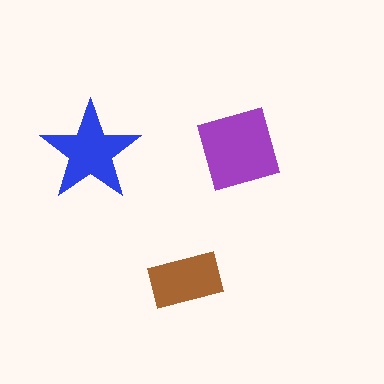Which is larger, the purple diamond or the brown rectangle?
The purple diamond.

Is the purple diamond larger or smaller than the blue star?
Larger.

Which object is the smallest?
The brown rectangle.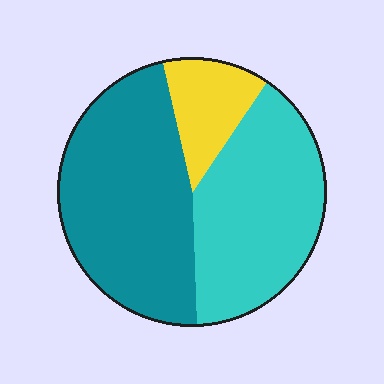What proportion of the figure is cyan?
Cyan covers roughly 40% of the figure.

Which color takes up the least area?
Yellow, at roughly 15%.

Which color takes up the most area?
Teal, at roughly 45%.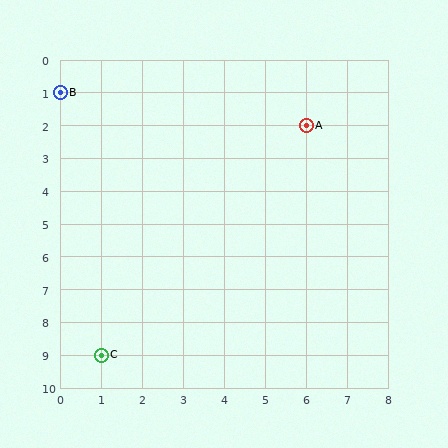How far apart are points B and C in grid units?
Points B and C are 1 column and 8 rows apart (about 8.1 grid units diagonally).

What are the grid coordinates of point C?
Point C is at grid coordinates (1, 9).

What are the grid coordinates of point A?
Point A is at grid coordinates (6, 2).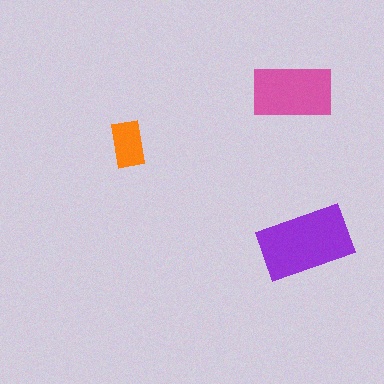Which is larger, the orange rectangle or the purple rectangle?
The purple one.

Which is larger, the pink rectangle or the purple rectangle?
The purple one.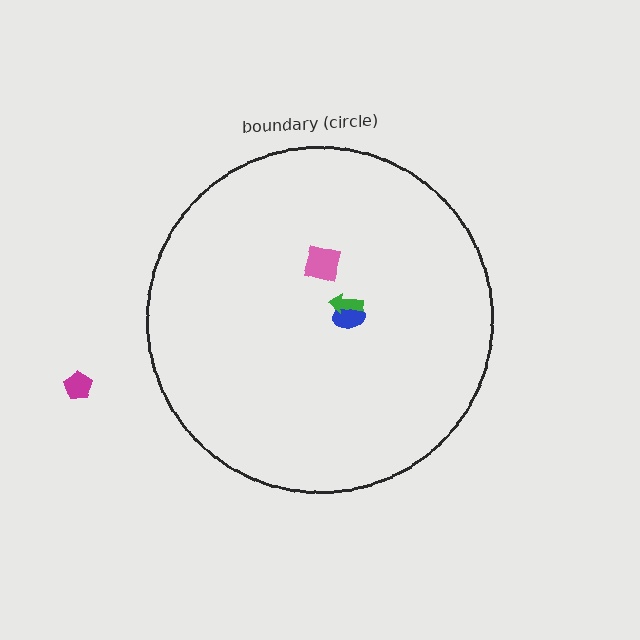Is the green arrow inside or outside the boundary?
Inside.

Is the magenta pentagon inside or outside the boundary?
Outside.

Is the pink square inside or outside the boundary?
Inside.